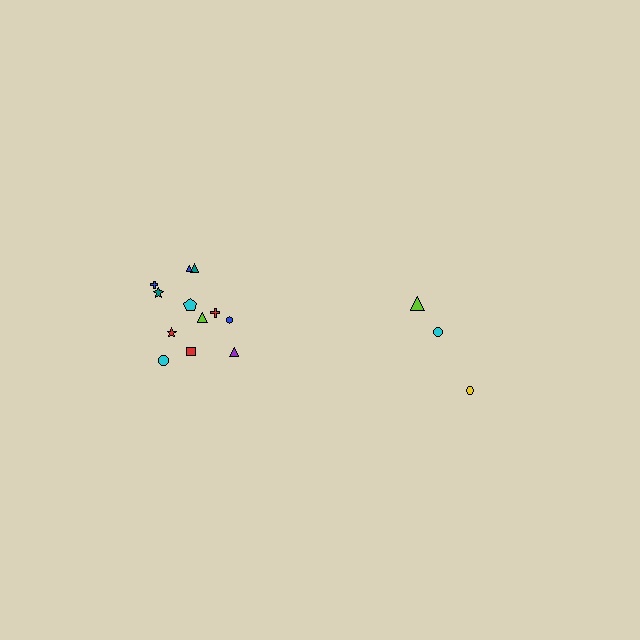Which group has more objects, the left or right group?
The left group.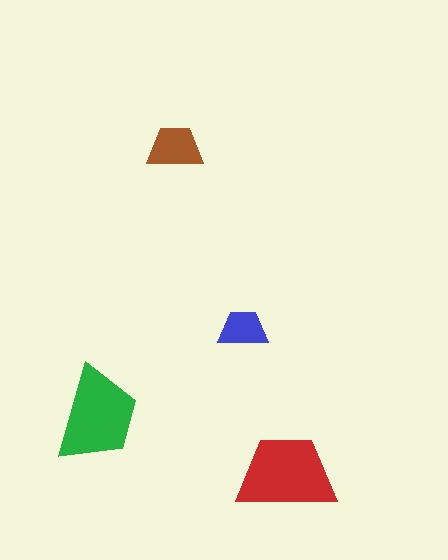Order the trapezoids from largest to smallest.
the red one, the green one, the brown one, the blue one.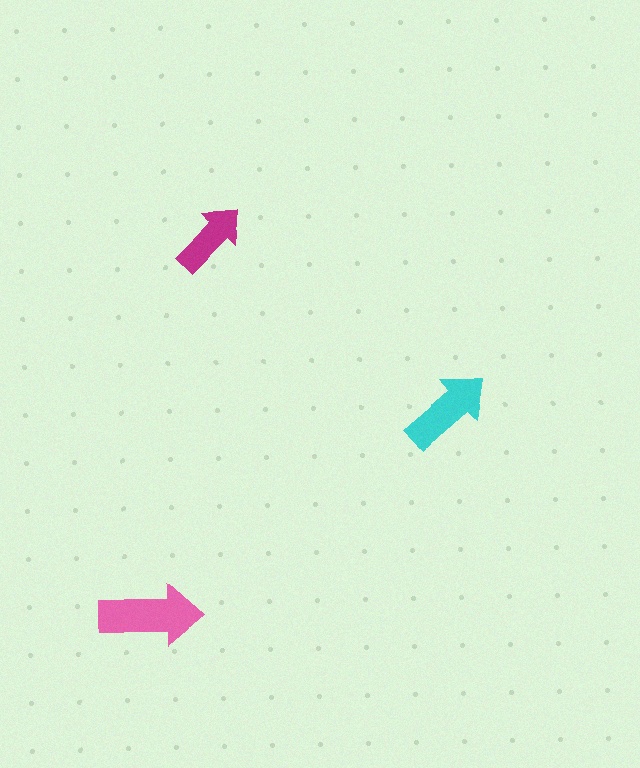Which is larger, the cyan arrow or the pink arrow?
The pink one.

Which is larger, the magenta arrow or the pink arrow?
The pink one.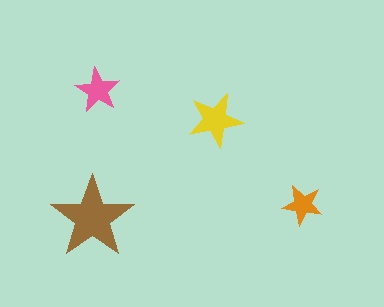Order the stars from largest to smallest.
the brown one, the yellow one, the pink one, the orange one.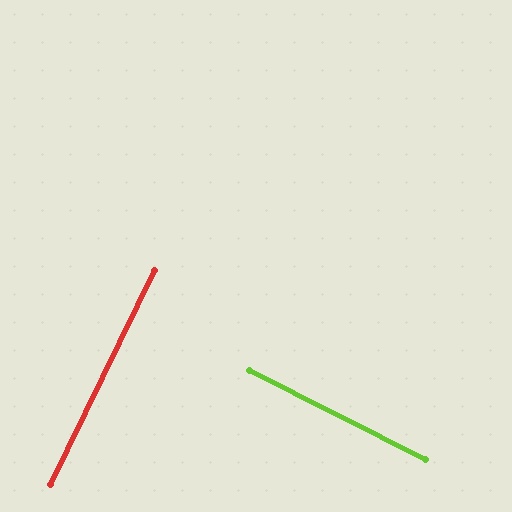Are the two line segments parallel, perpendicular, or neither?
Perpendicular — they meet at approximately 89°.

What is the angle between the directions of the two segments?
Approximately 89 degrees.